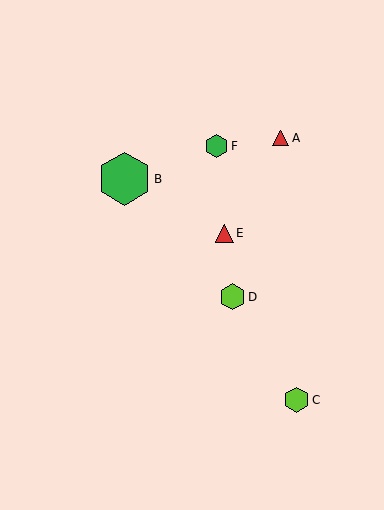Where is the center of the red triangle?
The center of the red triangle is at (281, 138).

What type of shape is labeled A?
Shape A is a red triangle.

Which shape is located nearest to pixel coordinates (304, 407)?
The lime hexagon (labeled C) at (296, 400) is nearest to that location.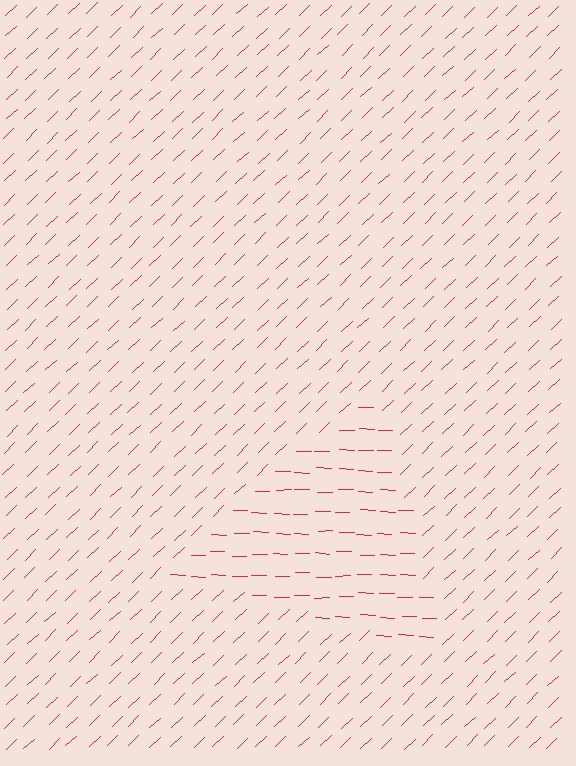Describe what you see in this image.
The image is filled with small red line segments. A triangle region in the image has lines oriented differently from the surrounding lines, creating a visible texture boundary.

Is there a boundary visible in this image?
Yes, there is a texture boundary formed by a change in line orientation.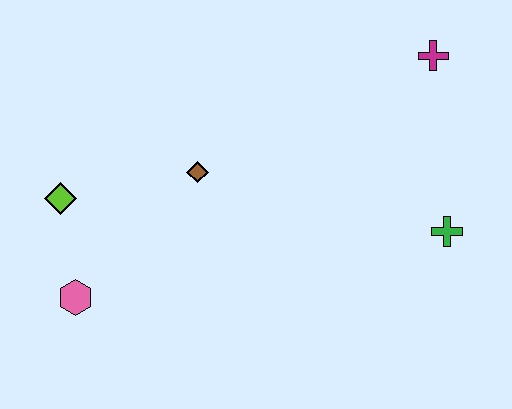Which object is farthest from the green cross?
The lime diamond is farthest from the green cross.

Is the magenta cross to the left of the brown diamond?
No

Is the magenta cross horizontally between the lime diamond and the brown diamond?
No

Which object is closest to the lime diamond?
The pink hexagon is closest to the lime diamond.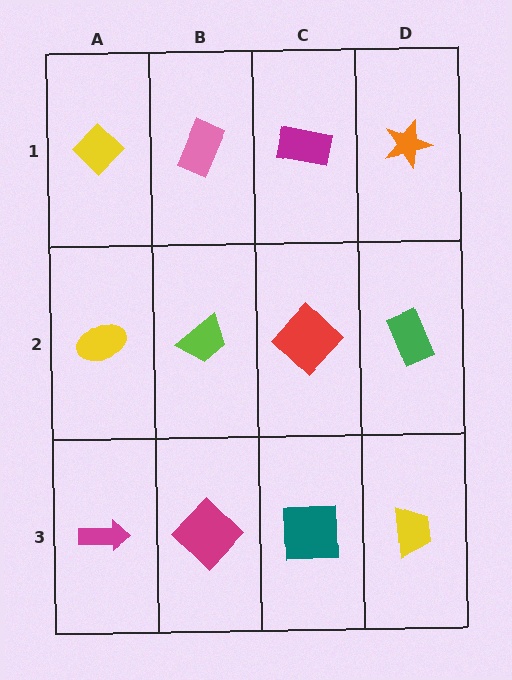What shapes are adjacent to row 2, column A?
A yellow diamond (row 1, column A), a magenta arrow (row 3, column A), a lime trapezoid (row 2, column B).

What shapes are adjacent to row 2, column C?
A magenta rectangle (row 1, column C), a teal square (row 3, column C), a lime trapezoid (row 2, column B), a green rectangle (row 2, column D).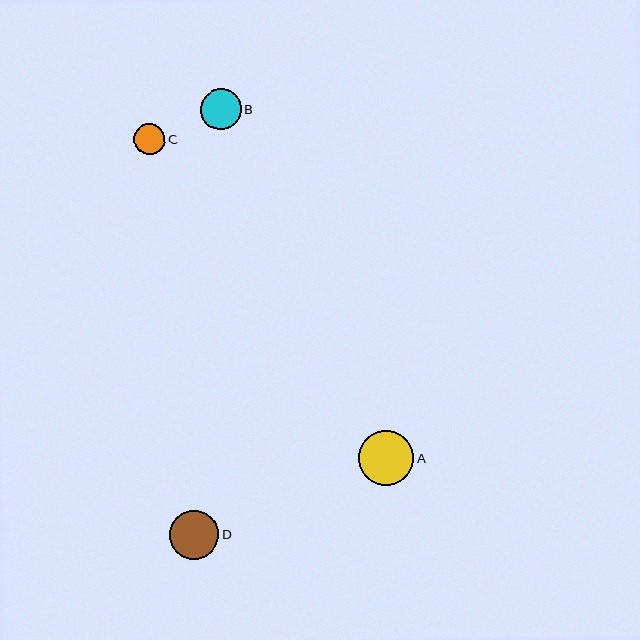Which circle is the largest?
Circle A is the largest with a size of approximately 55 pixels.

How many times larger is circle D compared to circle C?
Circle D is approximately 1.5 times the size of circle C.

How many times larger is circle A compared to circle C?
Circle A is approximately 1.7 times the size of circle C.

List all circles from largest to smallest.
From largest to smallest: A, D, B, C.